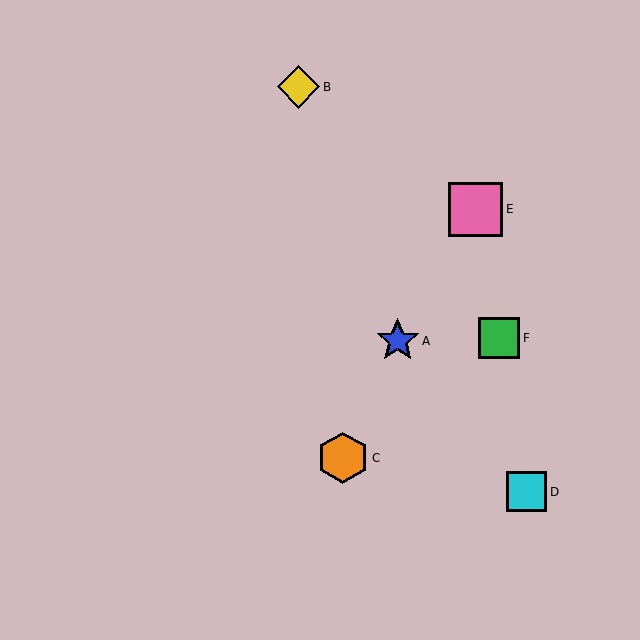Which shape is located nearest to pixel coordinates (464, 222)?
The pink square (labeled E) at (475, 209) is nearest to that location.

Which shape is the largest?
The pink square (labeled E) is the largest.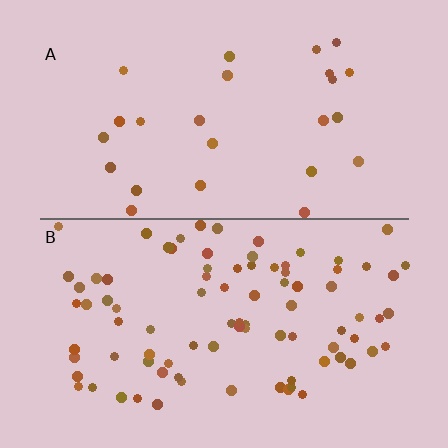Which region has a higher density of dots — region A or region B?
B (the bottom).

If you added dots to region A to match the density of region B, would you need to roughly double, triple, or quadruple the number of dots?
Approximately triple.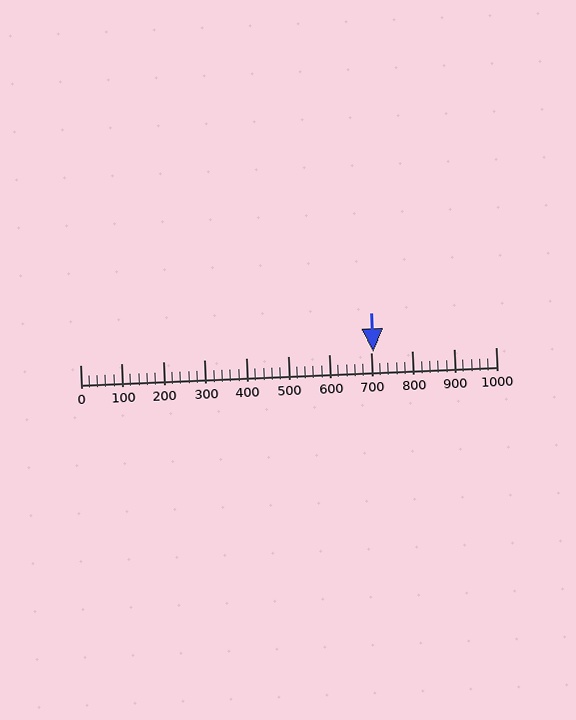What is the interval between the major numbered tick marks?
The major tick marks are spaced 100 units apart.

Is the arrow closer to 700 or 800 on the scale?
The arrow is closer to 700.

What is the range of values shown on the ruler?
The ruler shows values from 0 to 1000.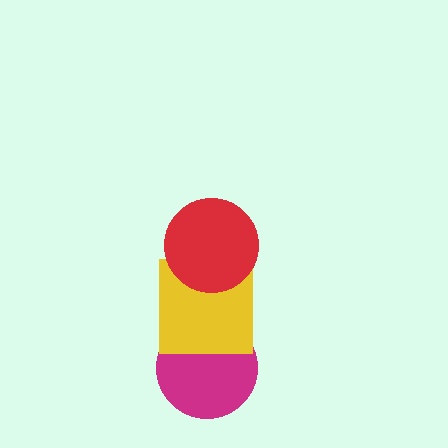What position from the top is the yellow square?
The yellow square is 2nd from the top.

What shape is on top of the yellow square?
The red circle is on top of the yellow square.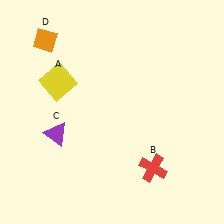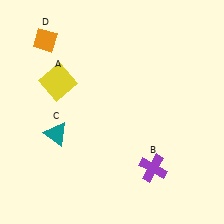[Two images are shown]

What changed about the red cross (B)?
In Image 1, B is red. In Image 2, it changed to purple.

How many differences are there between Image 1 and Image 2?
There are 2 differences between the two images.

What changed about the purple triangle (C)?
In Image 1, C is purple. In Image 2, it changed to teal.